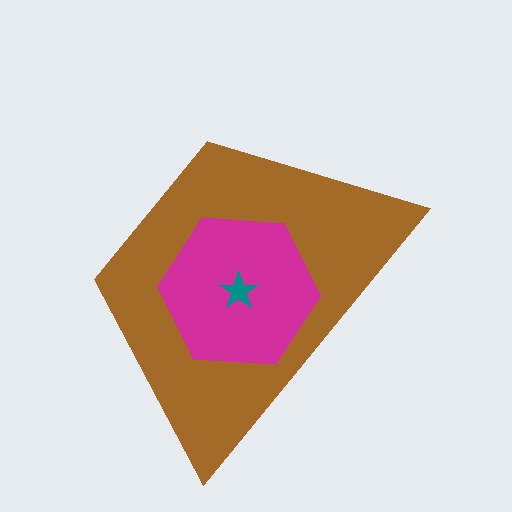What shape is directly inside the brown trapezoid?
The magenta hexagon.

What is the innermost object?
The teal star.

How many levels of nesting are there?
3.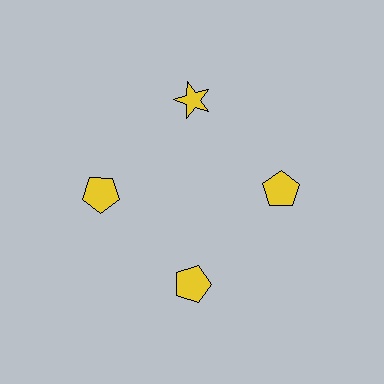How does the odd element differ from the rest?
It has a different shape: star instead of pentagon.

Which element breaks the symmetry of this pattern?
The yellow star at roughly the 12 o'clock position breaks the symmetry. All other shapes are yellow pentagons.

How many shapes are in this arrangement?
There are 4 shapes arranged in a ring pattern.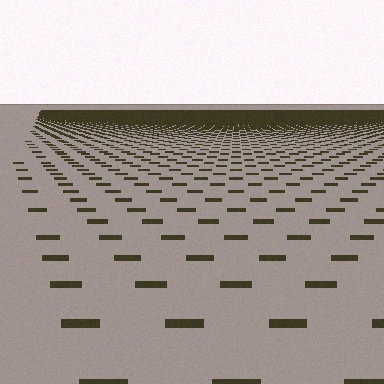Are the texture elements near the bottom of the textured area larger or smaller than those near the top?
Larger. Near the bottom, elements are closer to the viewer and appear at a bigger on-screen size.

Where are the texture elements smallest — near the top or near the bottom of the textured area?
Near the top.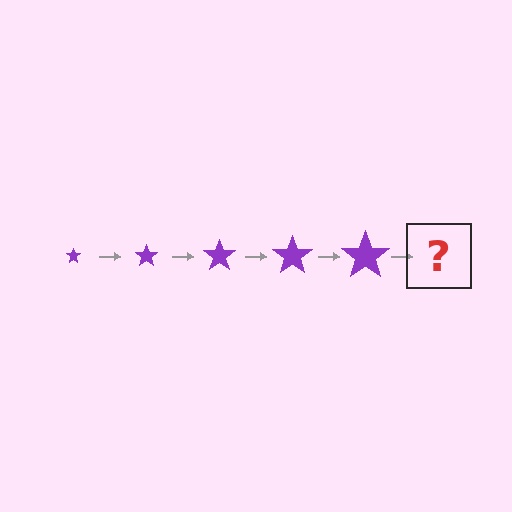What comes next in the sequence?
The next element should be a purple star, larger than the previous one.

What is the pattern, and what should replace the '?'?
The pattern is that the star gets progressively larger each step. The '?' should be a purple star, larger than the previous one.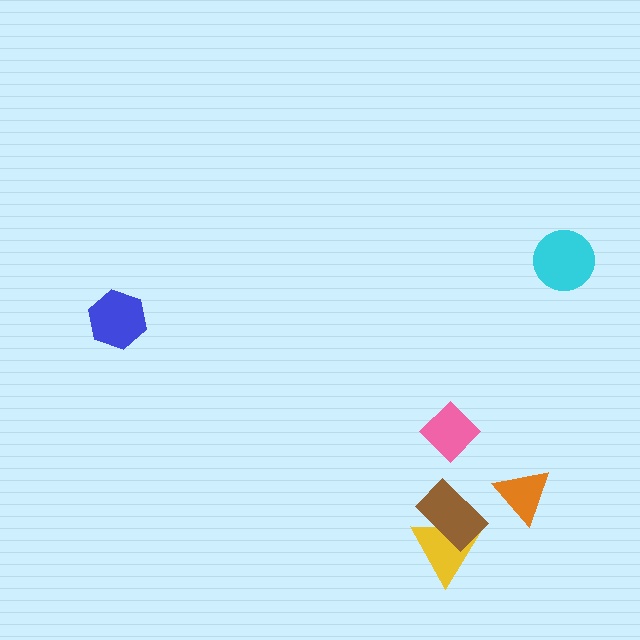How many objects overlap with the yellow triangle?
1 object overlaps with the yellow triangle.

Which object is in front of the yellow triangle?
The brown rectangle is in front of the yellow triangle.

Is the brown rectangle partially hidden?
No, no other shape covers it.